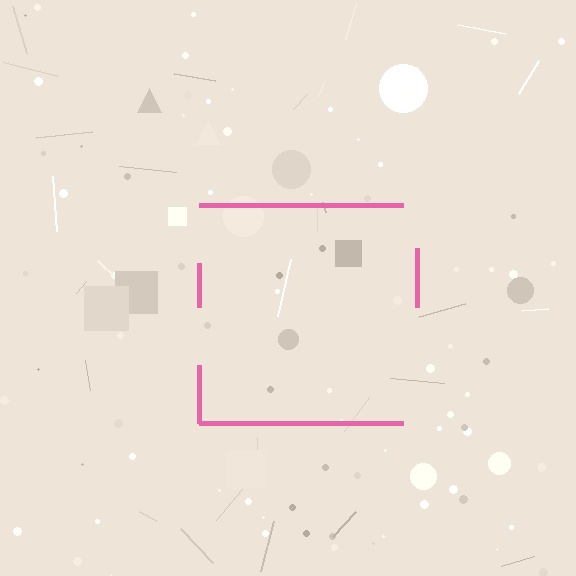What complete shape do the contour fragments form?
The contour fragments form a square.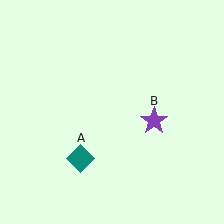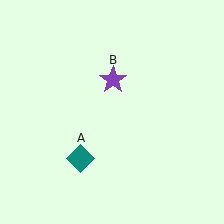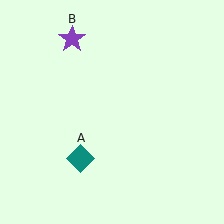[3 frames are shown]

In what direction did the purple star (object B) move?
The purple star (object B) moved up and to the left.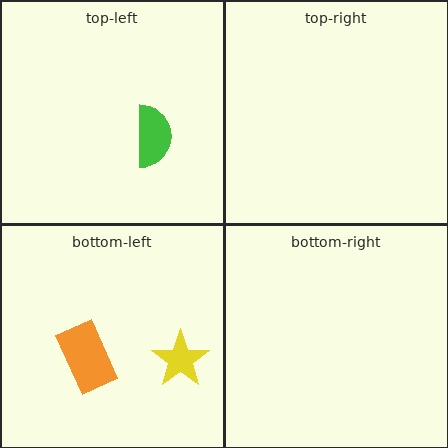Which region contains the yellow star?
The bottom-left region.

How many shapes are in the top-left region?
1.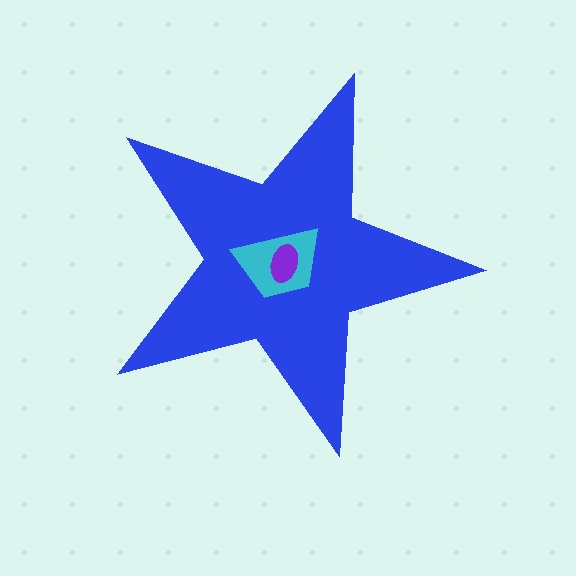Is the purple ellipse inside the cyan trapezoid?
Yes.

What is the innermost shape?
The purple ellipse.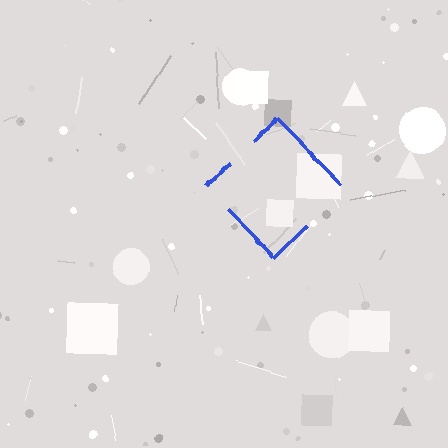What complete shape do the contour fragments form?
The contour fragments form a diamond.